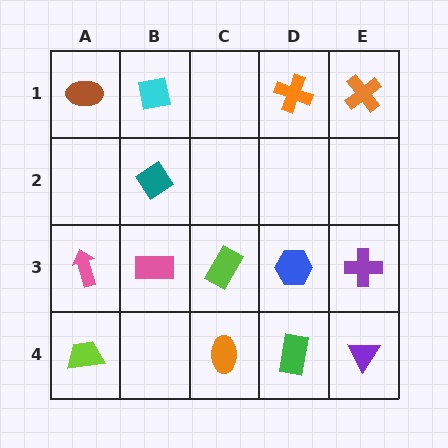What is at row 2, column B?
A teal diamond.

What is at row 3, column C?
A lime rectangle.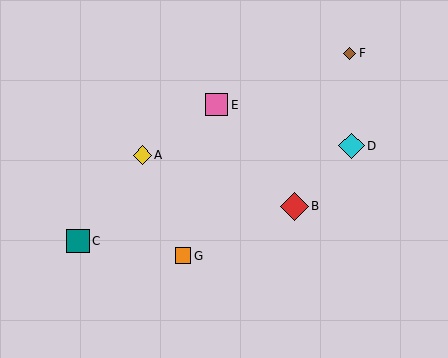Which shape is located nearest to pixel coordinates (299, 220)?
The red diamond (labeled B) at (294, 206) is nearest to that location.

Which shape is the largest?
The red diamond (labeled B) is the largest.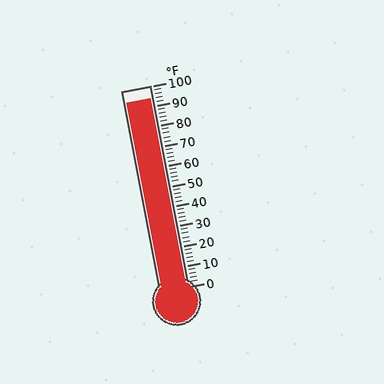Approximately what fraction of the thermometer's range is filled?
The thermometer is filled to approximately 95% of its range.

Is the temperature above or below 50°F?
The temperature is above 50°F.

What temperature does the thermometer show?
The thermometer shows approximately 94°F.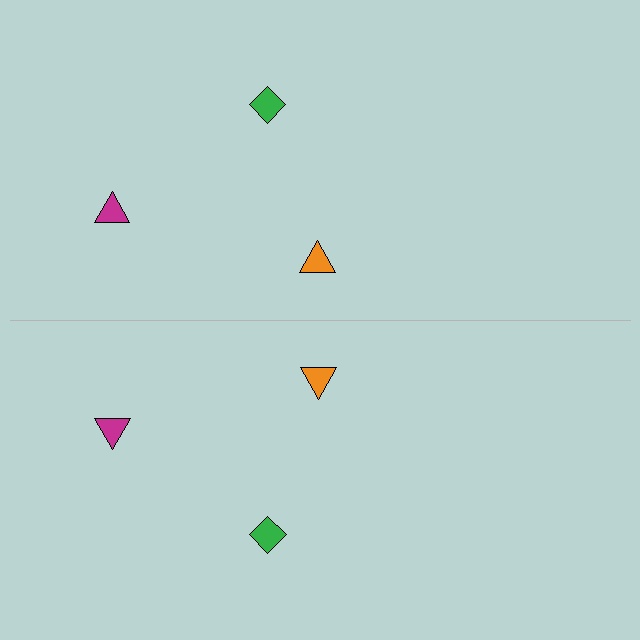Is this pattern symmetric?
Yes, this pattern has bilateral (reflection) symmetry.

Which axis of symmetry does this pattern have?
The pattern has a horizontal axis of symmetry running through the center of the image.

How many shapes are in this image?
There are 6 shapes in this image.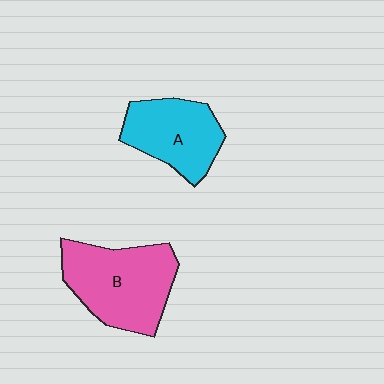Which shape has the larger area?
Shape B (pink).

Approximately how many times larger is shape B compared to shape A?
Approximately 1.3 times.